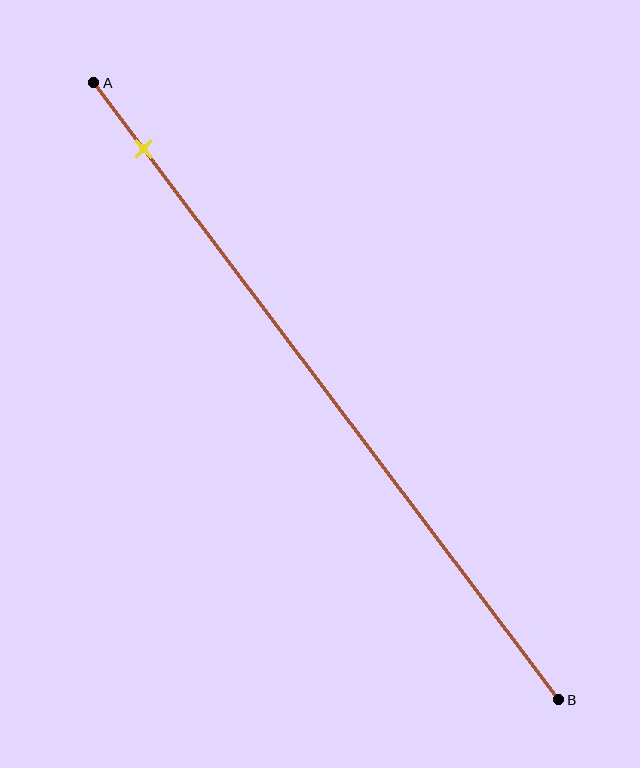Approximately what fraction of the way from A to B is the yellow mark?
The yellow mark is approximately 10% of the way from A to B.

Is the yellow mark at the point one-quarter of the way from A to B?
No, the mark is at about 10% from A, not at the 25% one-quarter point.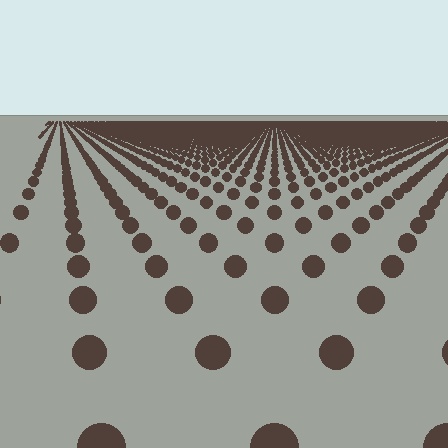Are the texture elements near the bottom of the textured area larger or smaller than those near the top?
Larger. Near the bottom, elements are closer to the viewer and appear at a bigger on-screen size.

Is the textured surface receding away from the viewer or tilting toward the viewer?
The surface is receding away from the viewer. Texture elements get smaller and denser toward the top.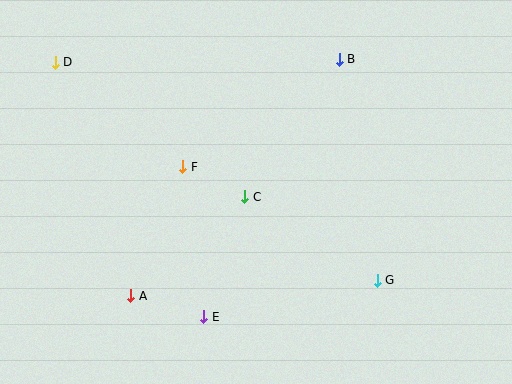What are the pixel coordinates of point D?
Point D is at (55, 62).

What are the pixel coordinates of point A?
Point A is at (131, 296).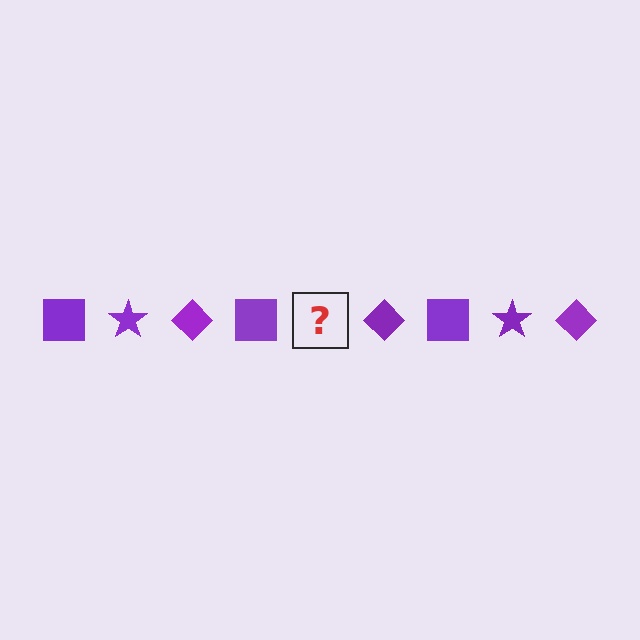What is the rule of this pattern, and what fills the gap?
The rule is that the pattern cycles through square, star, diamond shapes in purple. The gap should be filled with a purple star.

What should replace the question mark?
The question mark should be replaced with a purple star.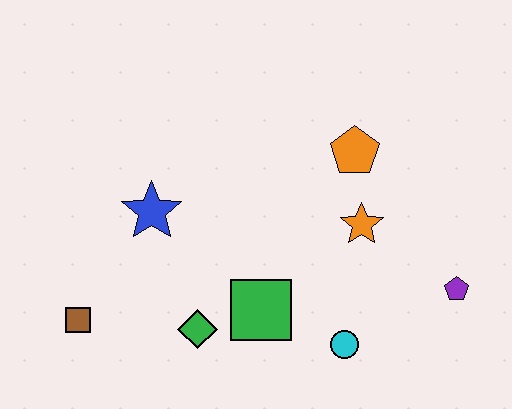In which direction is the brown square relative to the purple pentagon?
The brown square is to the left of the purple pentagon.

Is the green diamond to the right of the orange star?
No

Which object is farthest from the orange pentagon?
The brown square is farthest from the orange pentagon.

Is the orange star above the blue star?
No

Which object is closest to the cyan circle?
The green square is closest to the cyan circle.